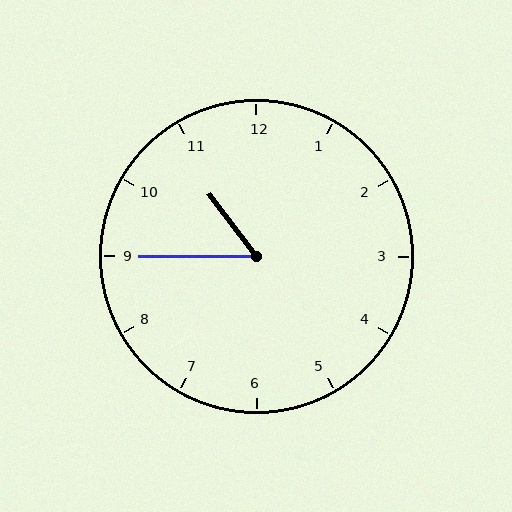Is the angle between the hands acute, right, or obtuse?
It is acute.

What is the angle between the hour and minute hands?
Approximately 52 degrees.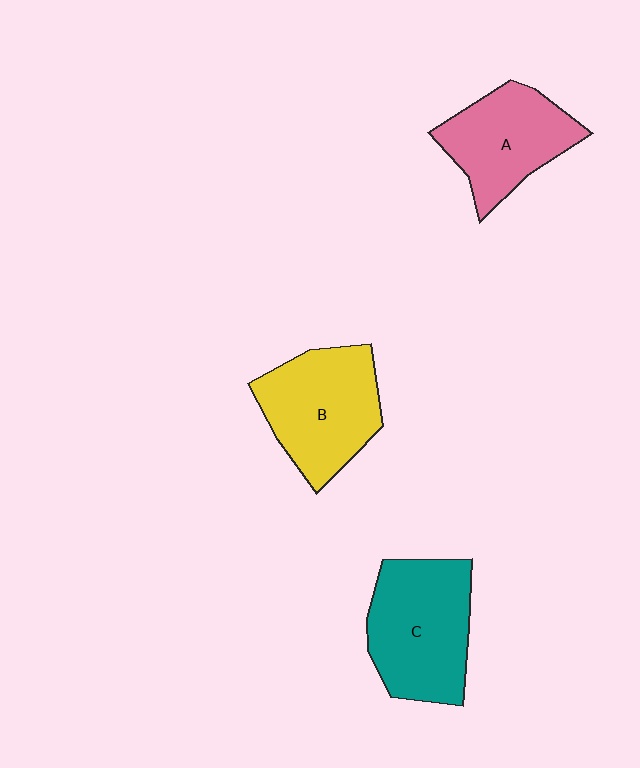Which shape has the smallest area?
Shape A (pink).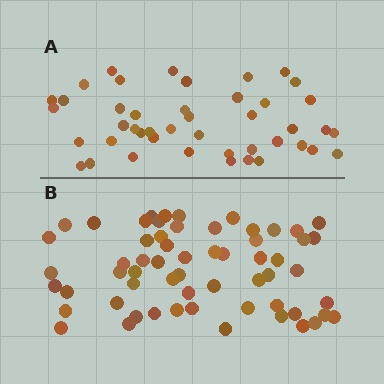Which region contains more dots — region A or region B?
Region B (the bottom region) has more dots.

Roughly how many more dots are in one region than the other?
Region B has approximately 15 more dots than region A.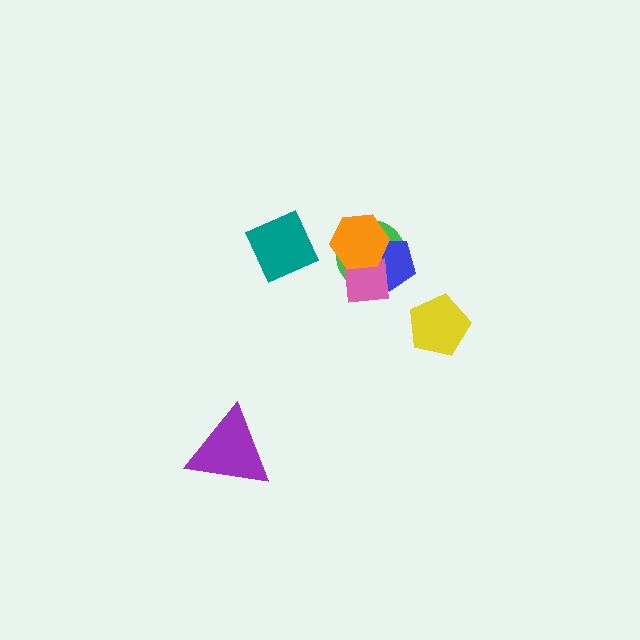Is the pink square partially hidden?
Yes, it is partially covered by another shape.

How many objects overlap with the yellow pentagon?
0 objects overlap with the yellow pentagon.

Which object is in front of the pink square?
The orange hexagon is in front of the pink square.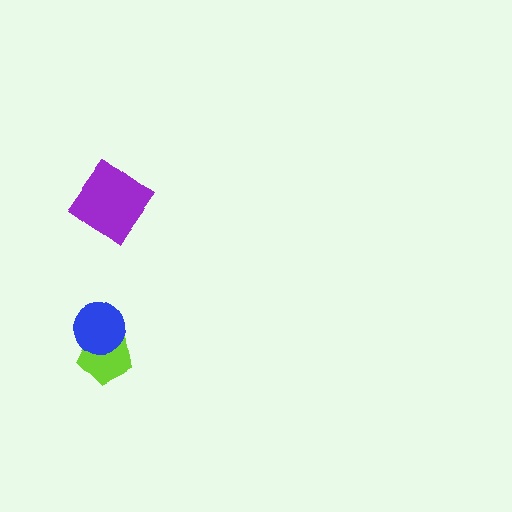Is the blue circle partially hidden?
No, no other shape covers it.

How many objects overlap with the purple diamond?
0 objects overlap with the purple diamond.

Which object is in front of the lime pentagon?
The blue circle is in front of the lime pentagon.